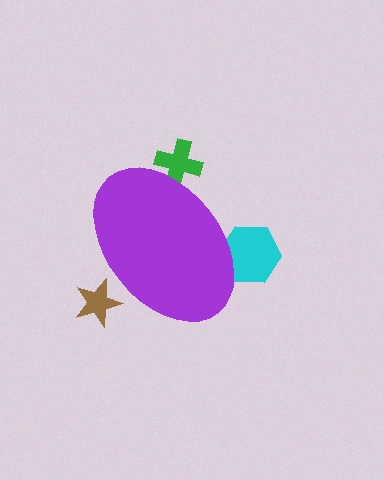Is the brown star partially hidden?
Yes, the brown star is partially hidden behind the purple ellipse.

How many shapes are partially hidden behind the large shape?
3 shapes are partially hidden.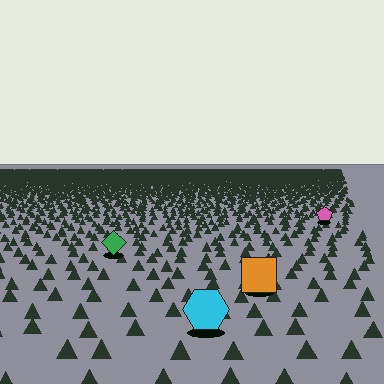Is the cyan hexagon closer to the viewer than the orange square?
Yes. The cyan hexagon is closer — you can tell from the texture gradient: the ground texture is coarser near it.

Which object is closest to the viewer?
The cyan hexagon is closest. The texture marks near it are larger and more spread out.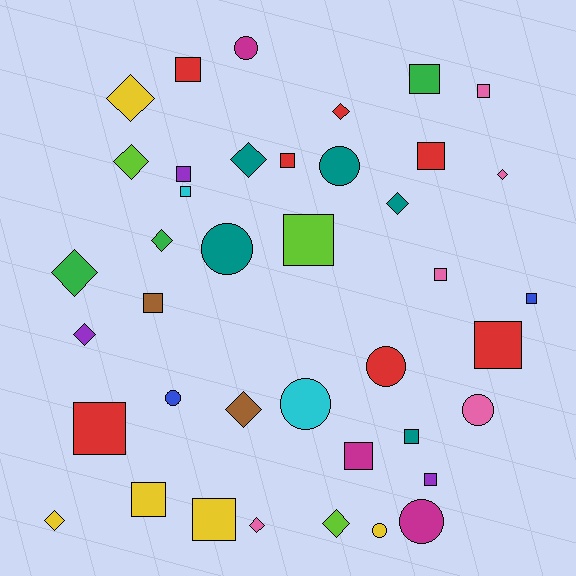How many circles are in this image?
There are 9 circles.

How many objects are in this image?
There are 40 objects.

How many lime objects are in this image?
There are 3 lime objects.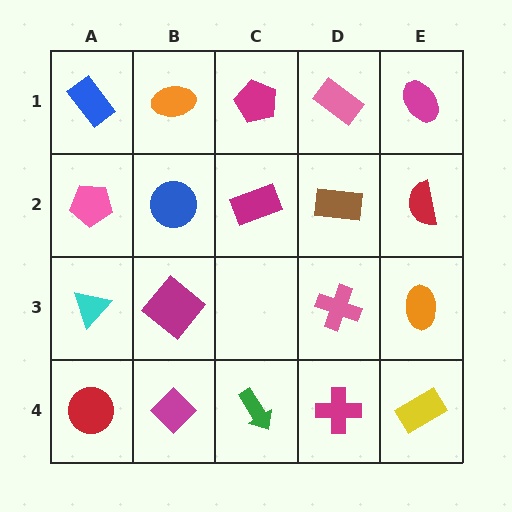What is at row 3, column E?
An orange ellipse.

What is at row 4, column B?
A magenta diamond.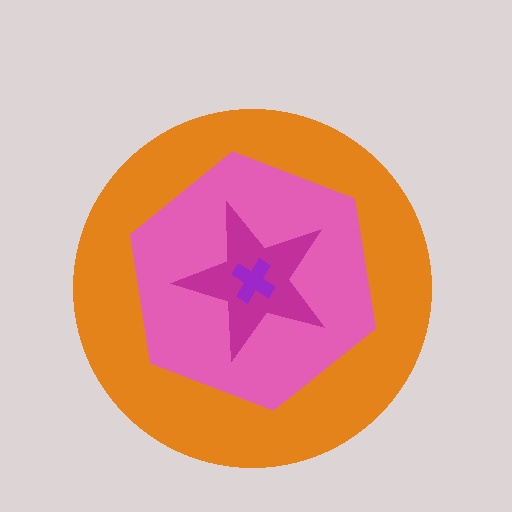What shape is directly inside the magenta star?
The purple cross.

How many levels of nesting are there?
4.